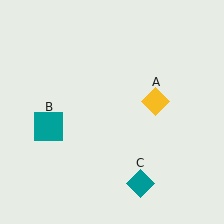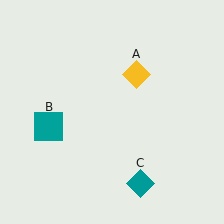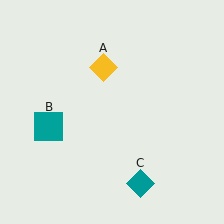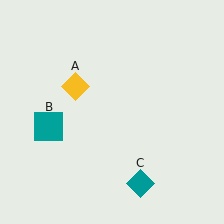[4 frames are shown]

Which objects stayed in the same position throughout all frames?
Teal square (object B) and teal diamond (object C) remained stationary.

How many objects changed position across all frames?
1 object changed position: yellow diamond (object A).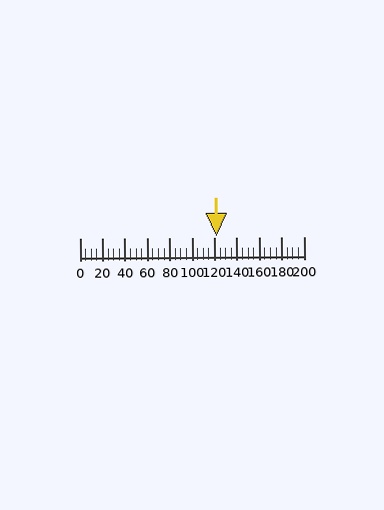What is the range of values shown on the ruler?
The ruler shows values from 0 to 200.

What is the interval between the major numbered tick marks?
The major tick marks are spaced 20 units apart.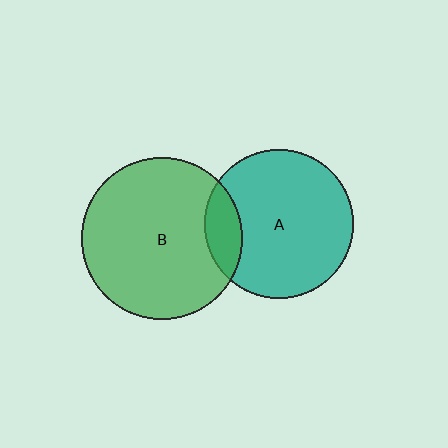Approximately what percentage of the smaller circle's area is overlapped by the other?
Approximately 15%.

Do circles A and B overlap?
Yes.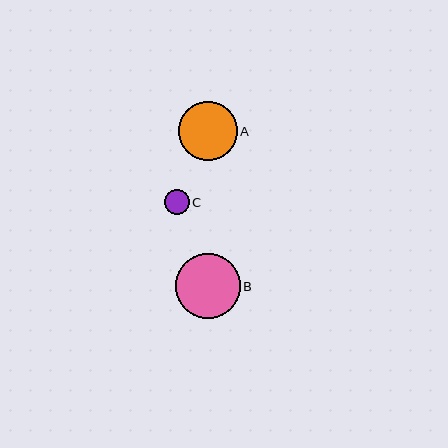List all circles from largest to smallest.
From largest to smallest: B, A, C.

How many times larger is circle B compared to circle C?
Circle B is approximately 2.6 times the size of circle C.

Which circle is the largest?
Circle B is the largest with a size of approximately 65 pixels.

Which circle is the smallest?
Circle C is the smallest with a size of approximately 25 pixels.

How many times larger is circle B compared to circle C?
Circle B is approximately 2.6 times the size of circle C.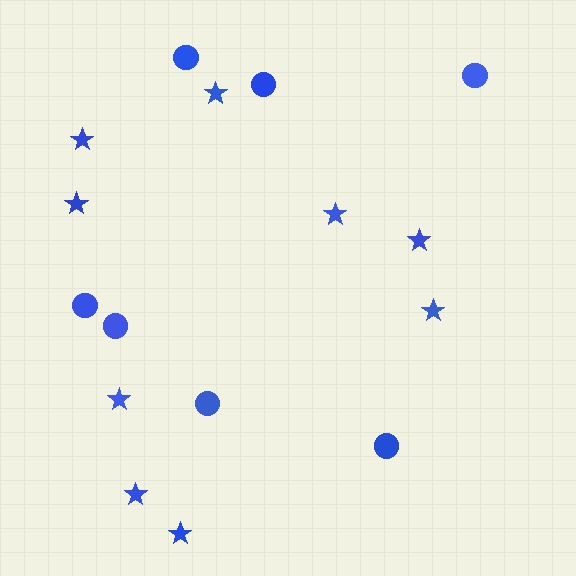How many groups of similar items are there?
There are 2 groups: one group of stars (9) and one group of circles (7).